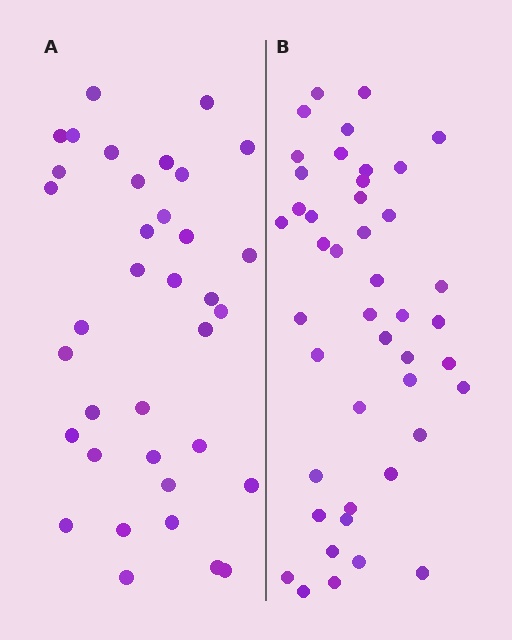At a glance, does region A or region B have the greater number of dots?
Region B (the right region) has more dots.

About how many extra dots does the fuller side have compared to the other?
Region B has roughly 8 or so more dots than region A.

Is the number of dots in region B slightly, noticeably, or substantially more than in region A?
Region B has only slightly more — the two regions are fairly close. The ratio is roughly 1.2 to 1.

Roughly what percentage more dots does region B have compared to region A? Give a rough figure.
About 20% more.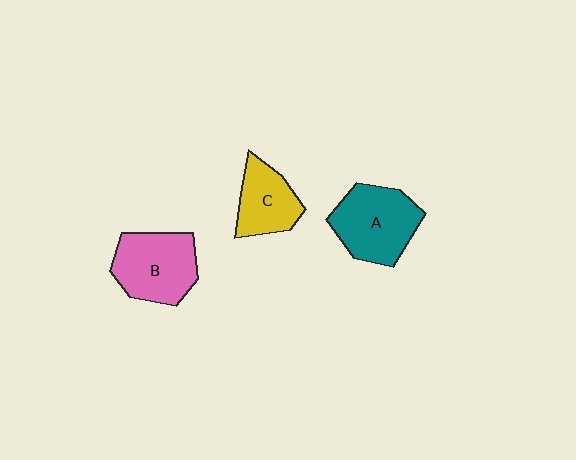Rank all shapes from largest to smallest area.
From largest to smallest: A (teal), B (pink), C (yellow).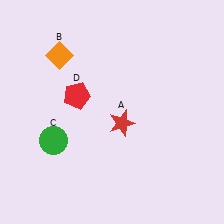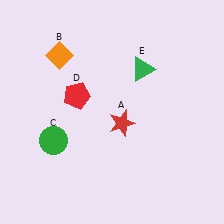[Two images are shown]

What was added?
A green triangle (E) was added in Image 2.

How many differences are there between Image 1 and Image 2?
There is 1 difference between the two images.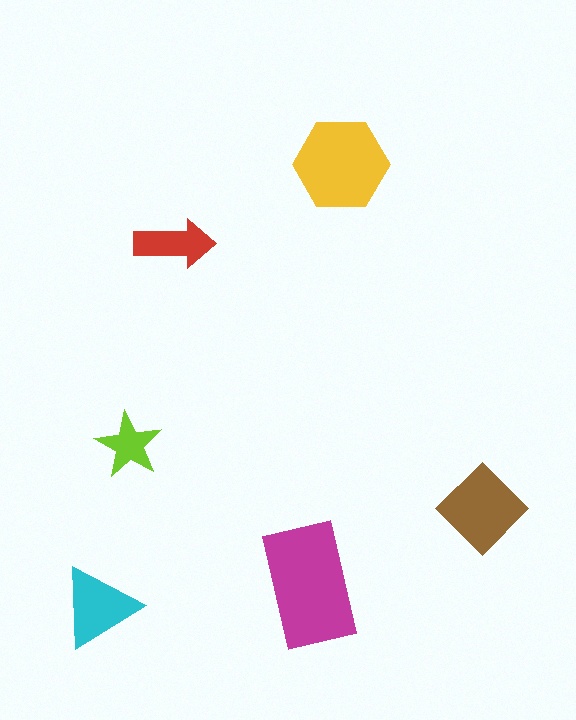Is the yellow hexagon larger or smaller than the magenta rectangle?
Smaller.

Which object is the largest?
The magenta rectangle.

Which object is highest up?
The yellow hexagon is topmost.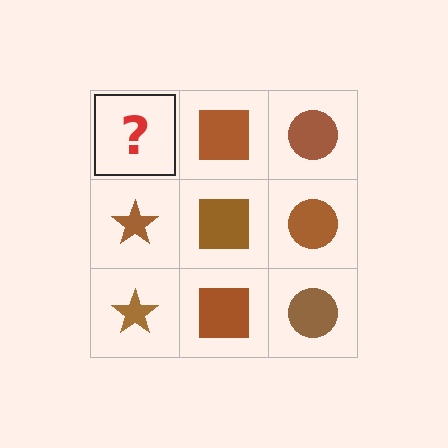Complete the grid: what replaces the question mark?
The question mark should be replaced with a brown star.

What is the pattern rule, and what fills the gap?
The rule is that each column has a consistent shape. The gap should be filled with a brown star.